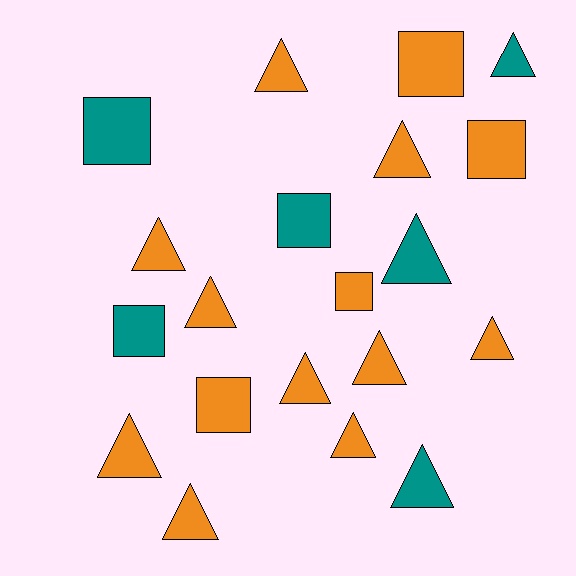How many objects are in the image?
There are 20 objects.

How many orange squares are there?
There are 4 orange squares.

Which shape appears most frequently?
Triangle, with 13 objects.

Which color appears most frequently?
Orange, with 14 objects.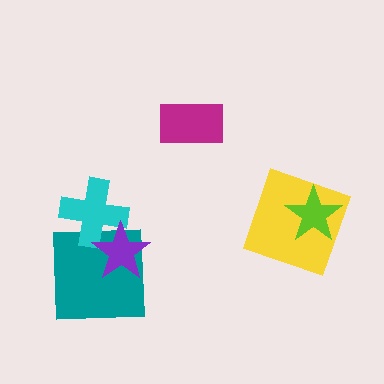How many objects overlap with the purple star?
2 objects overlap with the purple star.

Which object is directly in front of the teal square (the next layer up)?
The cyan cross is directly in front of the teal square.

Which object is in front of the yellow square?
The lime star is in front of the yellow square.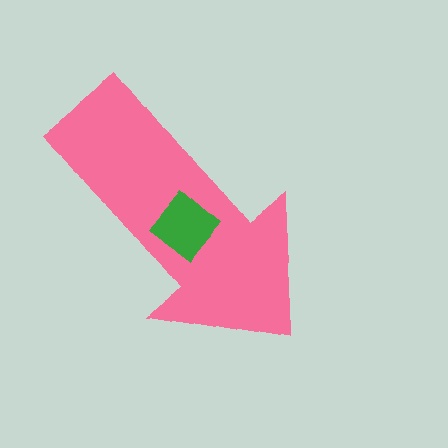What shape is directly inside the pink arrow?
The green diamond.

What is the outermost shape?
The pink arrow.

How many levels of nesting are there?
2.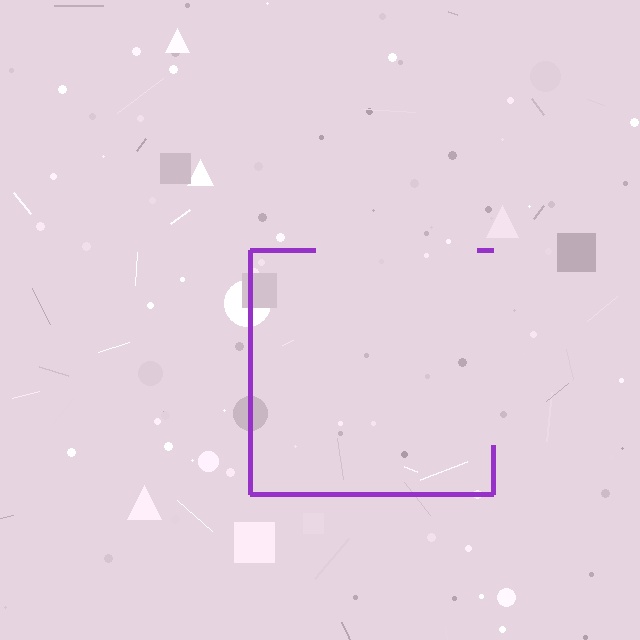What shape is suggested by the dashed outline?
The dashed outline suggests a square.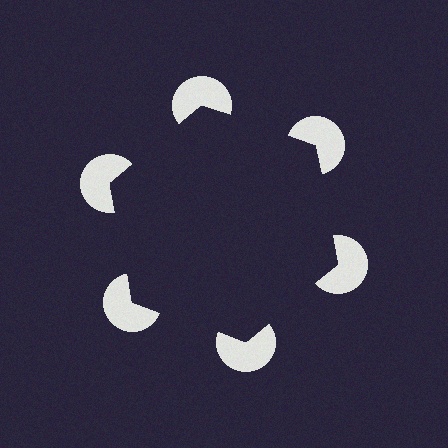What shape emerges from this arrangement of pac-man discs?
An illusory hexagon — its edges are inferred from the aligned wedge cuts in the pac-man discs, not physically drawn.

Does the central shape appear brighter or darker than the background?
It typically appears slightly darker than the background, even though no actual brightness change is drawn.